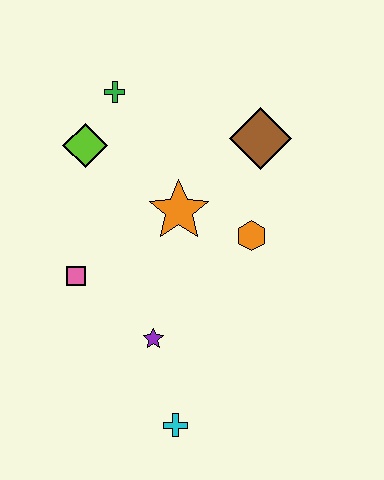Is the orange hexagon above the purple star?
Yes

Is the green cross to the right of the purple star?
No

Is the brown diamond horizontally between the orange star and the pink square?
No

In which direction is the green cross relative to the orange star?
The green cross is above the orange star.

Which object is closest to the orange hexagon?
The orange star is closest to the orange hexagon.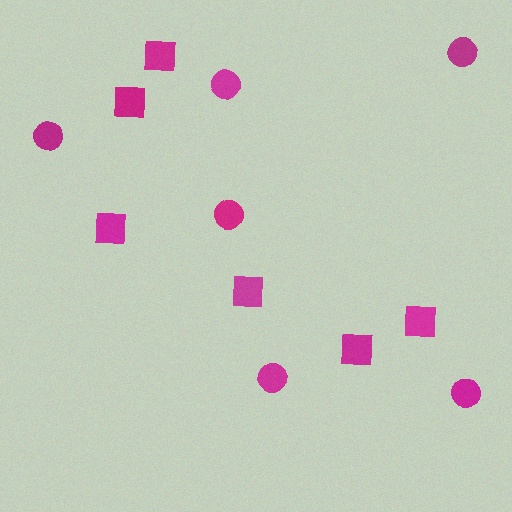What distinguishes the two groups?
There are 2 groups: one group of circles (6) and one group of squares (6).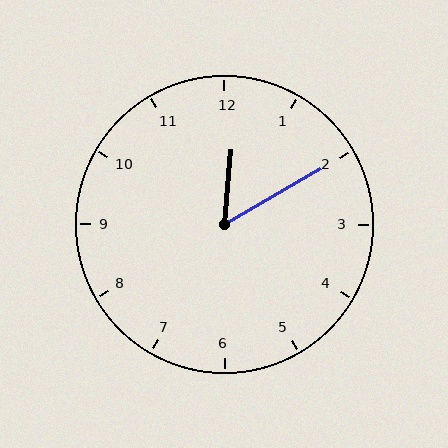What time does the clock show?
12:10.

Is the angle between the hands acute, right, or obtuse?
It is acute.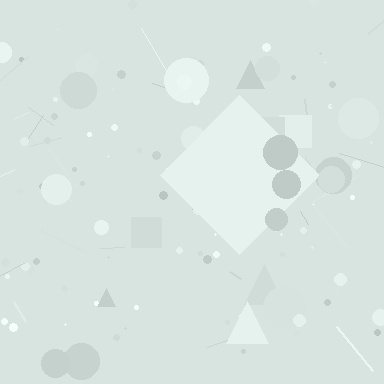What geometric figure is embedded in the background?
A diamond is embedded in the background.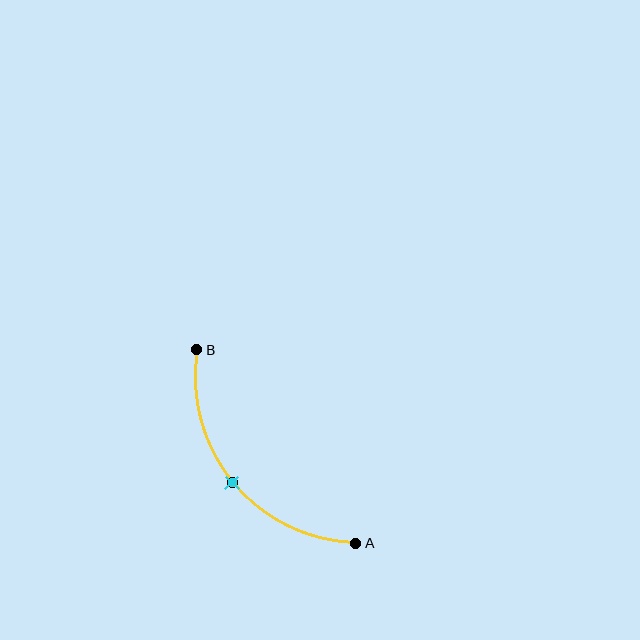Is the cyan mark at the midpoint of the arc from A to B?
Yes. The cyan mark lies on the arc at equal arc-length from both A and B — it is the arc midpoint.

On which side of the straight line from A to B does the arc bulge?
The arc bulges below and to the left of the straight line connecting A and B.